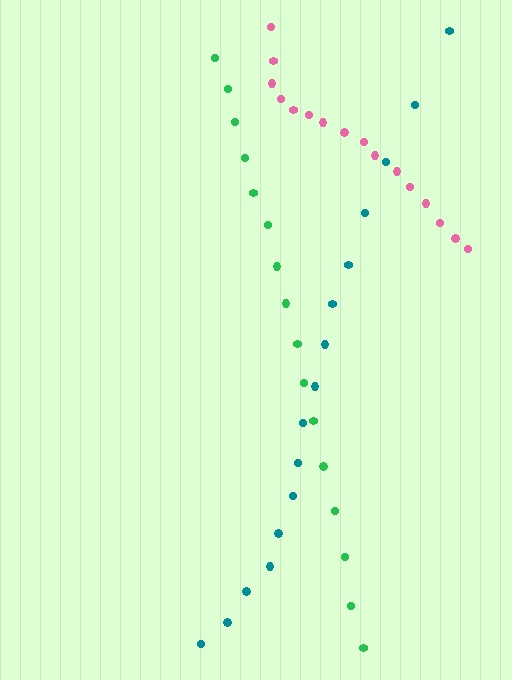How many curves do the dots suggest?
There are 3 distinct paths.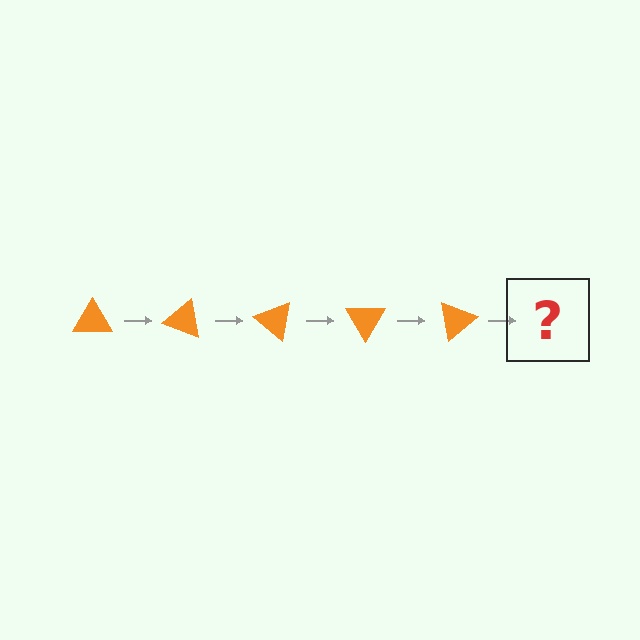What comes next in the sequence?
The next element should be an orange triangle rotated 100 degrees.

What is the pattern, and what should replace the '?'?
The pattern is that the triangle rotates 20 degrees each step. The '?' should be an orange triangle rotated 100 degrees.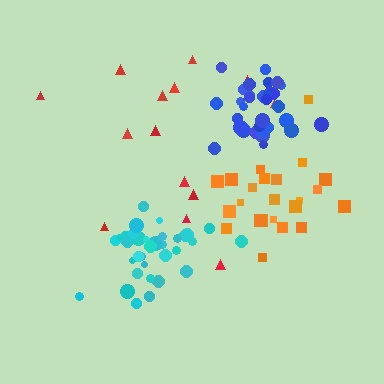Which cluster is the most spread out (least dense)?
Red.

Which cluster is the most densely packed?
Blue.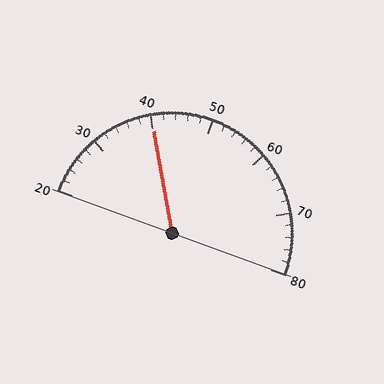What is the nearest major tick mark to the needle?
The nearest major tick mark is 40.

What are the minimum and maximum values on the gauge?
The gauge ranges from 20 to 80.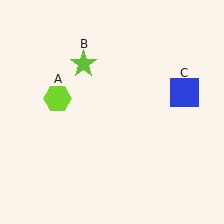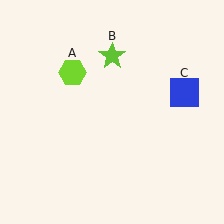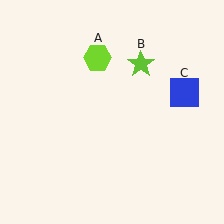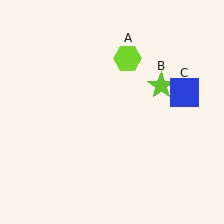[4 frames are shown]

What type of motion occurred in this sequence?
The lime hexagon (object A), lime star (object B) rotated clockwise around the center of the scene.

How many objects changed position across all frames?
2 objects changed position: lime hexagon (object A), lime star (object B).